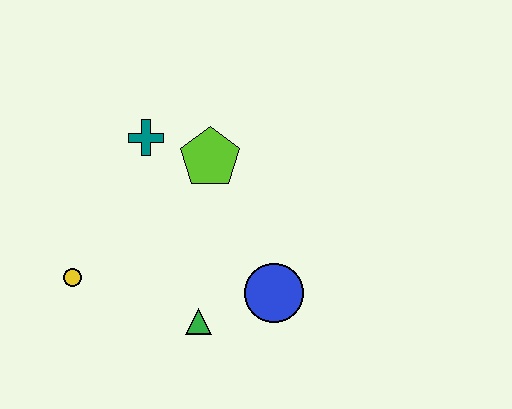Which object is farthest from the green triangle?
The teal cross is farthest from the green triangle.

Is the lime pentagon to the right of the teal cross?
Yes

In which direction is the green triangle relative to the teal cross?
The green triangle is below the teal cross.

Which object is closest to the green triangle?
The blue circle is closest to the green triangle.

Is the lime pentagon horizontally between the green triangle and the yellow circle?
No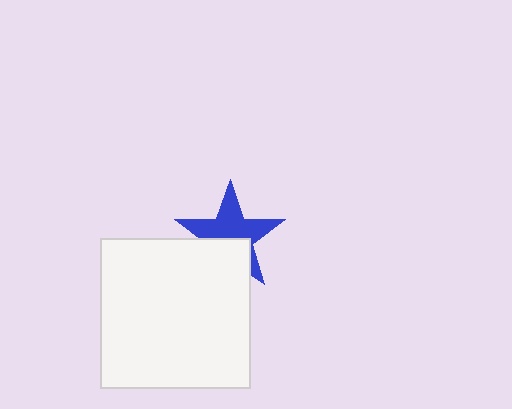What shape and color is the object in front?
The object in front is a white square.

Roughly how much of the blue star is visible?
About half of it is visible (roughly 60%).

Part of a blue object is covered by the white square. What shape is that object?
It is a star.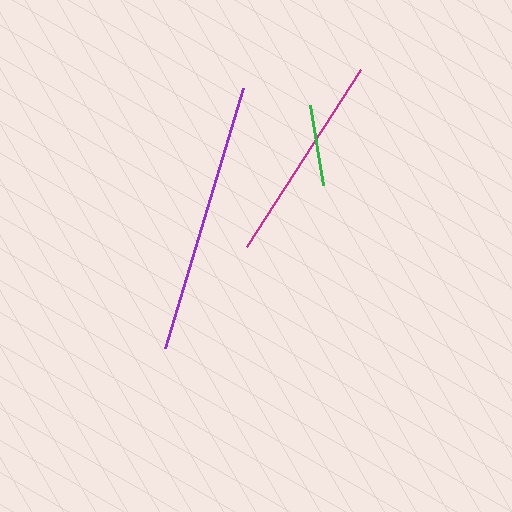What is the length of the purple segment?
The purple segment is approximately 271 pixels long.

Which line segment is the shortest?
The green line is the shortest at approximately 82 pixels.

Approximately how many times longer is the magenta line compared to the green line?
The magenta line is approximately 2.6 times the length of the green line.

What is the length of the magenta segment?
The magenta segment is approximately 211 pixels long.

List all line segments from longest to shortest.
From longest to shortest: purple, magenta, green.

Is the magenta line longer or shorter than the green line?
The magenta line is longer than the green line.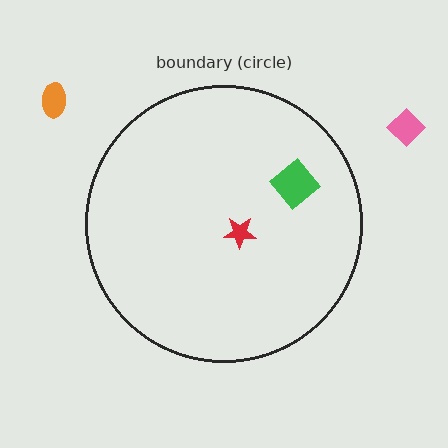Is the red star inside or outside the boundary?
Inside.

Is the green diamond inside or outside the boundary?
Inside.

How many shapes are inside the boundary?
2 inside, 2 outside.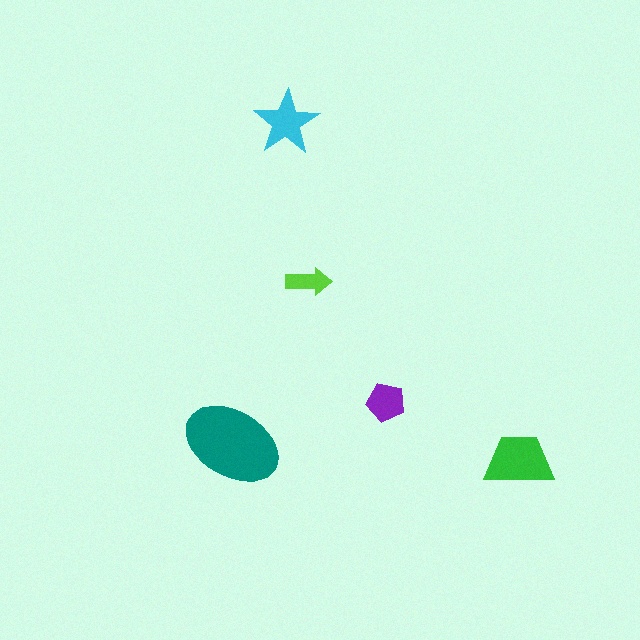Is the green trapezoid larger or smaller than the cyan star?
Larger.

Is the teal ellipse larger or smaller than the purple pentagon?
Larger.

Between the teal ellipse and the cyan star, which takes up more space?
The teal ellipse.